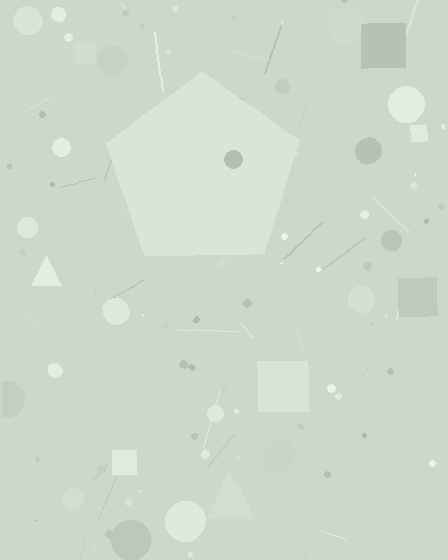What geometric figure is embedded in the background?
A pentagon is embedded in the background.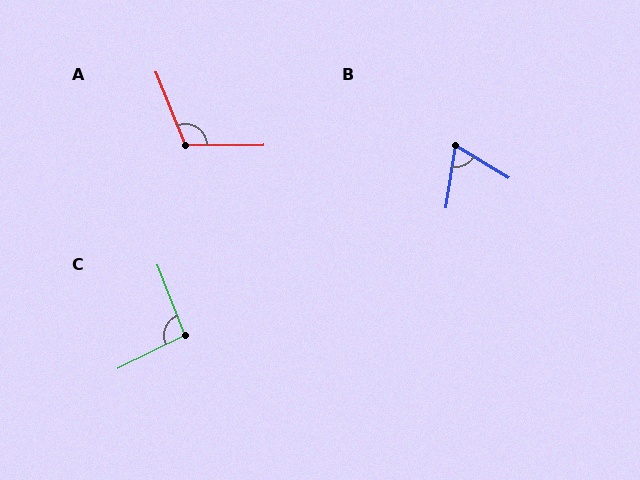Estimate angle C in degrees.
Approximately 94 degrees.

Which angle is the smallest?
B, at approximately 67 degrees.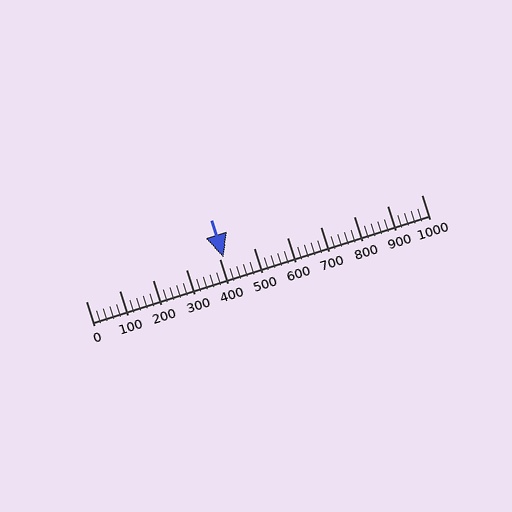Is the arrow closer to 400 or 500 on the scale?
The arrow is closer to 400.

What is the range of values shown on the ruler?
The ruler shows values from 0 to 1000.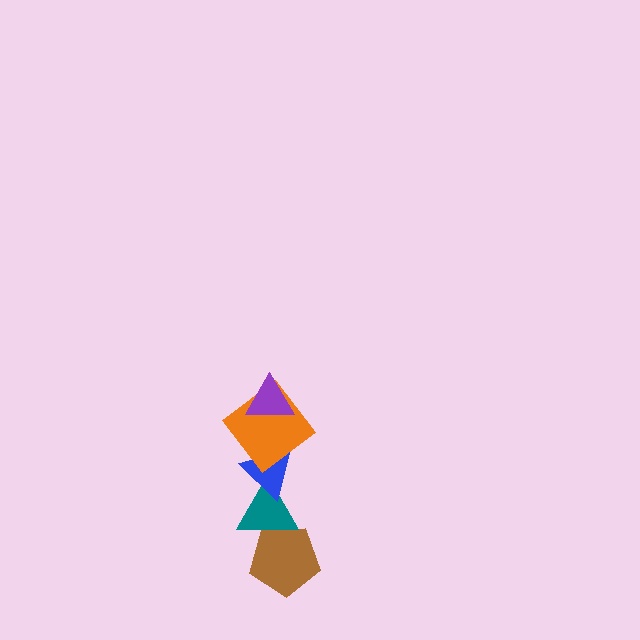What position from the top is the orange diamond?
The orange diamond is 2nd from the top.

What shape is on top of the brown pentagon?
The teal triangle is on top of the brown pentagon.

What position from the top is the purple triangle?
The purple triangle is 1st from the top.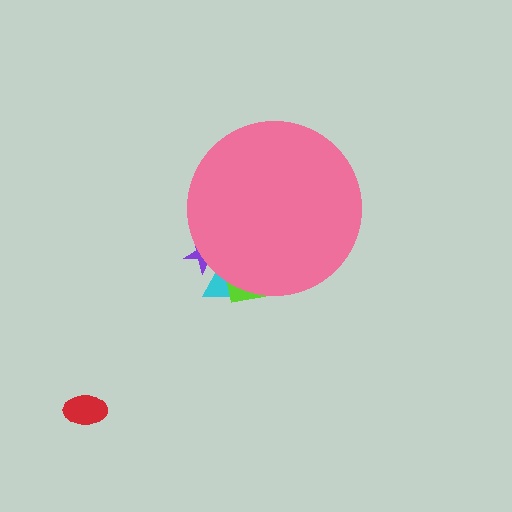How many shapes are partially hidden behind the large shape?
3 shapes are partially hidden.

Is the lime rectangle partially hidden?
Yes, the lime rectangle is partially hidden behind the pink circle.